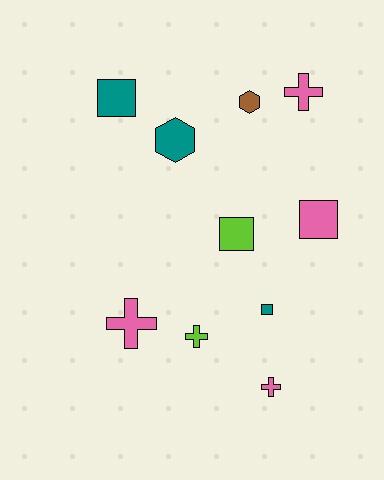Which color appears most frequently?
Pink, with 4 objects.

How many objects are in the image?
There are 10 objects.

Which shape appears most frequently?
Cross, with 4 objects.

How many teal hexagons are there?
There is 1 teal hexagon.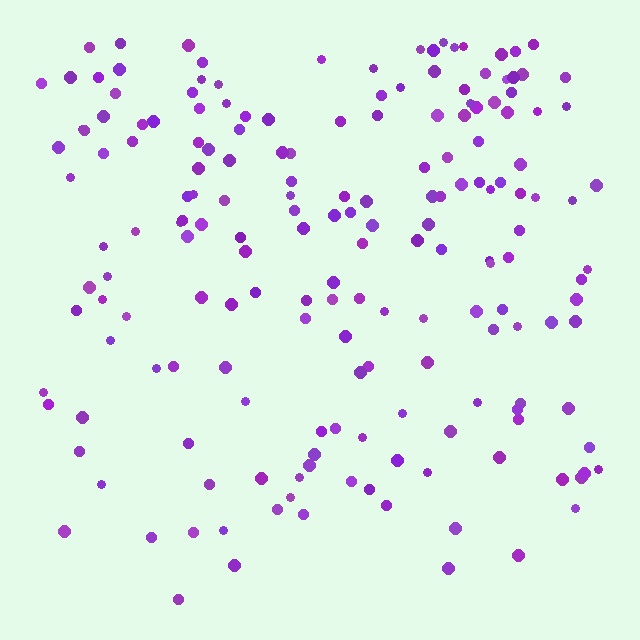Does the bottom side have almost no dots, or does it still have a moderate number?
Still a moderate number, just noticeably fewer than the top.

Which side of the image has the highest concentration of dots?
The top.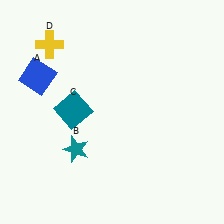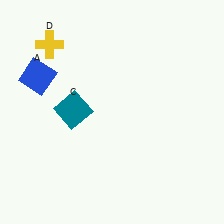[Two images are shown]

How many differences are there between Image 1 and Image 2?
There is 1 difference between the two images.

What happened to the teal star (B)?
The teal star (B) was removed in Image 2. It was in the bottom-left area of Image 1.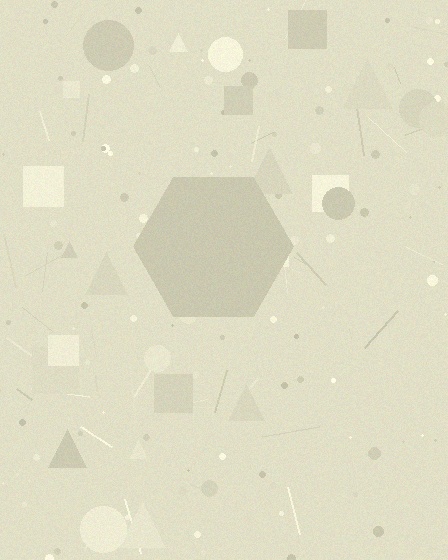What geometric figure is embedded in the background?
A hexagon is embedded in the background.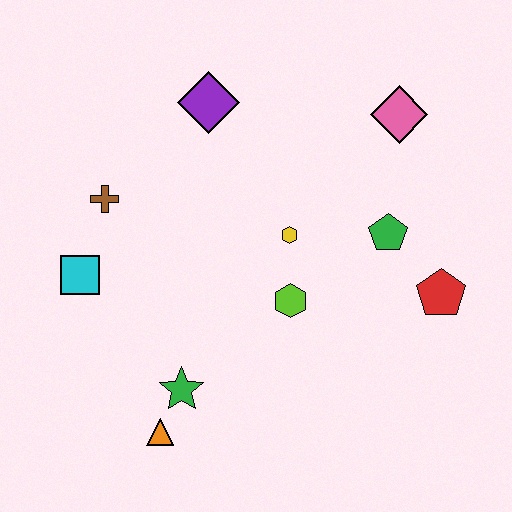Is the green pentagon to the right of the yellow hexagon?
Yes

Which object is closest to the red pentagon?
The green pentagon is closest to the red pentagon.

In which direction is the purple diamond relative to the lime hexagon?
The purple diamond is above the lime hexagon.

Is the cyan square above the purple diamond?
No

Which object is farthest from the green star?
The pink diamond is farthest from the green star.